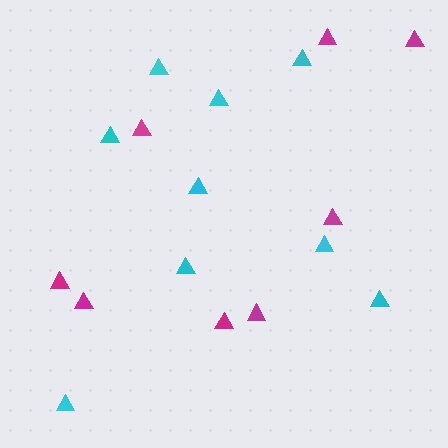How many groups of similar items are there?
There are 2 groups: one group of cyan triangles (9) and one group of magenta triangles (8).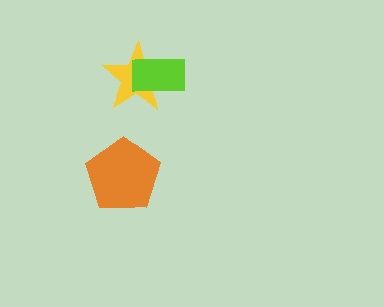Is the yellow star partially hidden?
Yes, it is partially covered by another shape.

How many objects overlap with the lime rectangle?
1 object overlaps with the lime rectangle.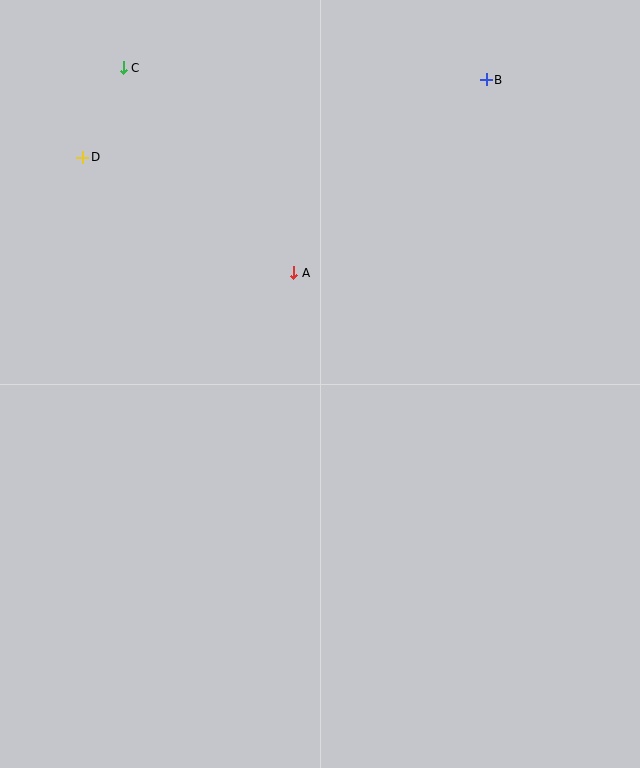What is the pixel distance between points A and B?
The distance between A and B is 273 pixels.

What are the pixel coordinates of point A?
Point A is at (294, 273).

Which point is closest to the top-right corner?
Point B is closest to the top-right corner.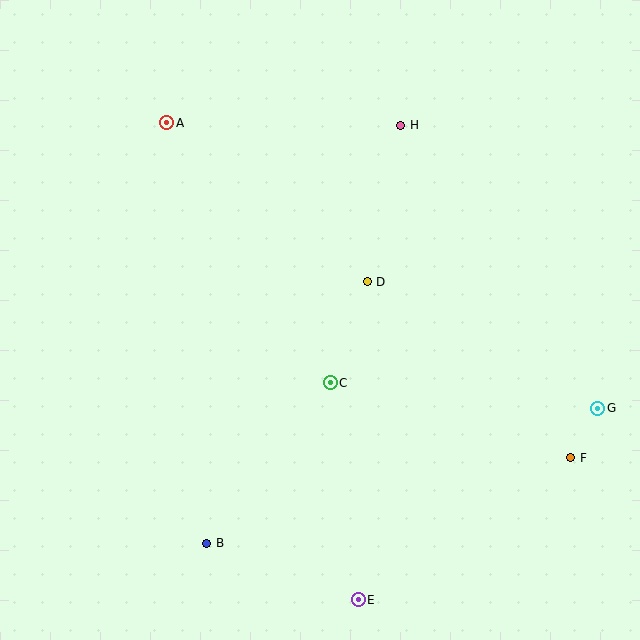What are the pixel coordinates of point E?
Point E is at (358, 600).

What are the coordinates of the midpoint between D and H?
The midpoint between D and H is at (384, 203).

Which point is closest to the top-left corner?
Point A is closest to the top-left corner.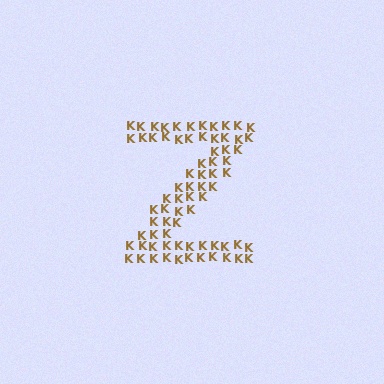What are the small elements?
The small elements are letter K's.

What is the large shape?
The large shape is the letter Z.